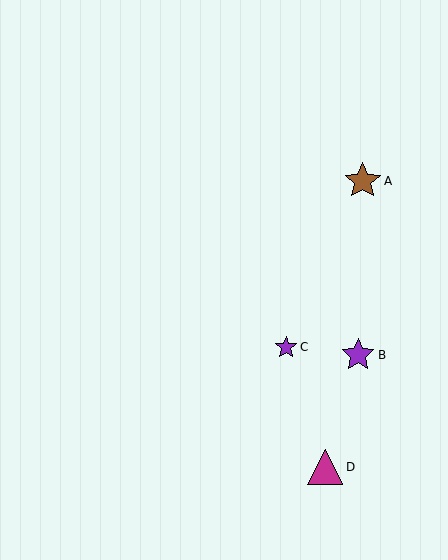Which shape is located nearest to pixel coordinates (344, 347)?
The purple star (labeled B) at (358, 355) is nearest to that location.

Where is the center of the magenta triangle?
The center of the magenta triangle is at (325, 467).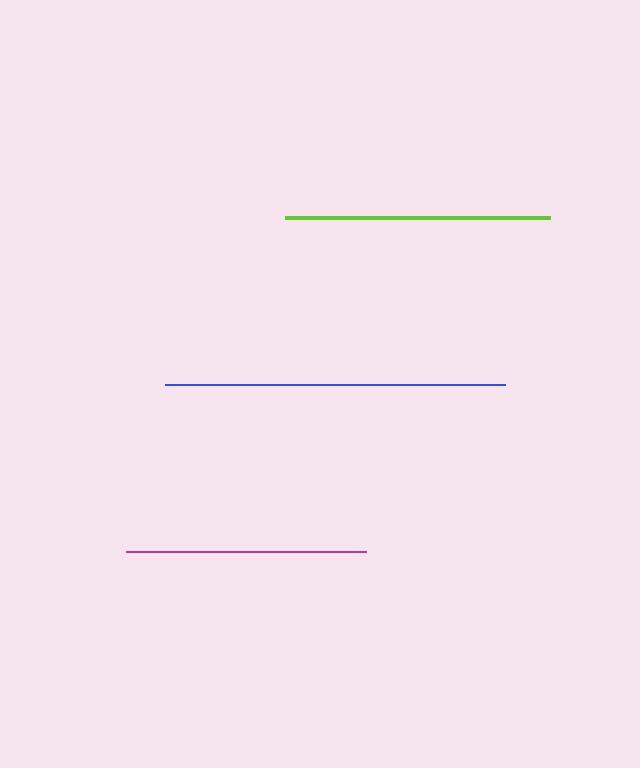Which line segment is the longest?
The blue line is the longest at approximately 341 pixels.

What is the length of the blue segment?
The blue segment is approximately 341 pixels long.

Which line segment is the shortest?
The magenta line is the shortest at approximately 240 pixels.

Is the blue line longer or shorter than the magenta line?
The blue line is longer than the magenta line.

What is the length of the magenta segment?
The magenta segment is approximately 240 pixels long.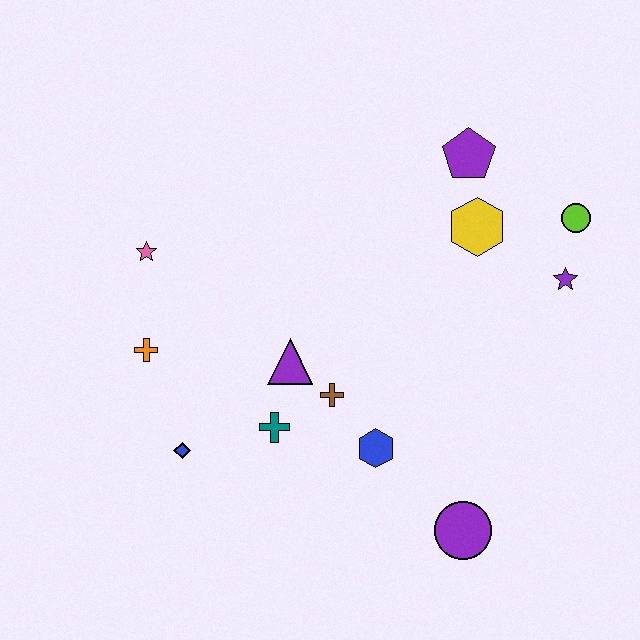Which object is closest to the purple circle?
The blue hexagon is closest to the purple circle.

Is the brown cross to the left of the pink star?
No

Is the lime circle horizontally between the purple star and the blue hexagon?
No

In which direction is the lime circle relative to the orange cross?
The lime circle is to the right of the orange cross.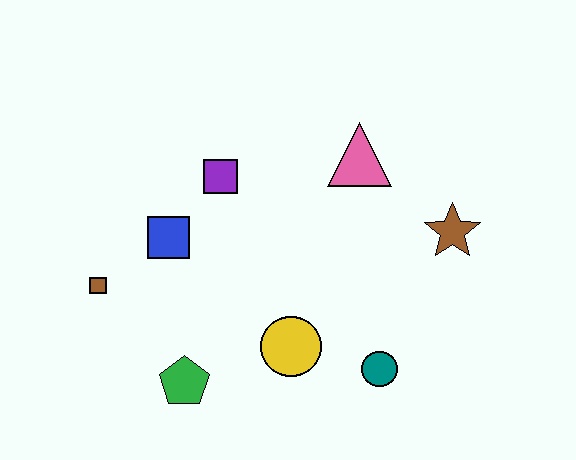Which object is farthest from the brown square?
The brown star is farthest from the brown square.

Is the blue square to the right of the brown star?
No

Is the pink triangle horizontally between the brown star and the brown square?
Yes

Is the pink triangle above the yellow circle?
Yes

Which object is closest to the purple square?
The blue square is closest to the purple square.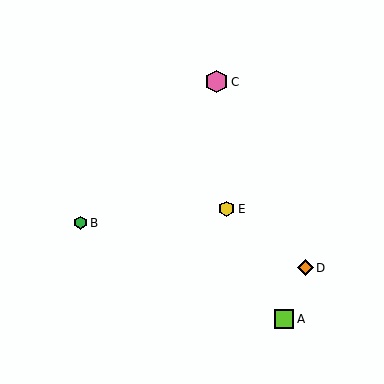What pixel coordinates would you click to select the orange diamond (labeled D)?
Click at (305, 268) to select the orange diamond D.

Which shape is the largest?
The pink hexagon (labeled C) is the largest.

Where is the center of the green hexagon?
The center of the green hexagon is at (81, 223).